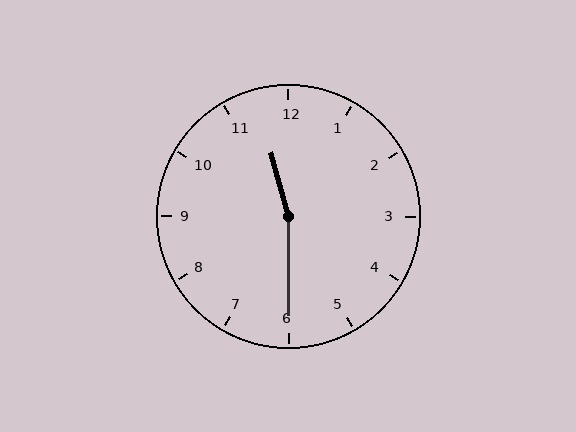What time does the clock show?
11:30.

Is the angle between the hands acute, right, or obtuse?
It is obtuse.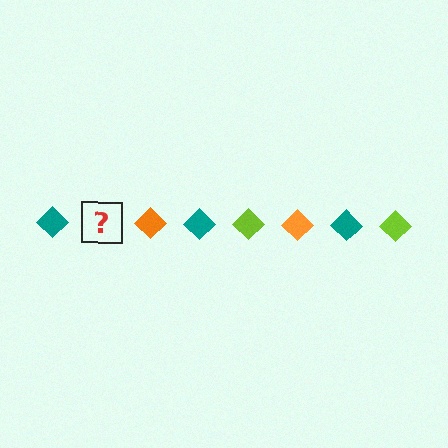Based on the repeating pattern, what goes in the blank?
The blank should be a lime diamond.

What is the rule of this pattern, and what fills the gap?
The rule is that the pattern cycles through teal, lime, orange diamonds. The gap should be filled with a lime diamond.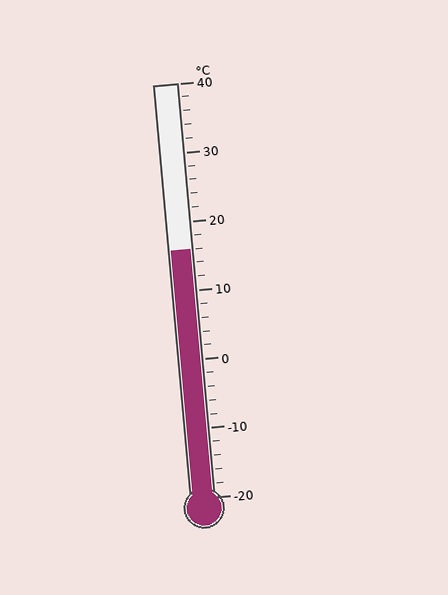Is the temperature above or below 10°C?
The temperature is above 10°C.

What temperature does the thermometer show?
The thermometer shows approximately 16°C.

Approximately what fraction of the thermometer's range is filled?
The thermometer is filled to approximately 60% of its range.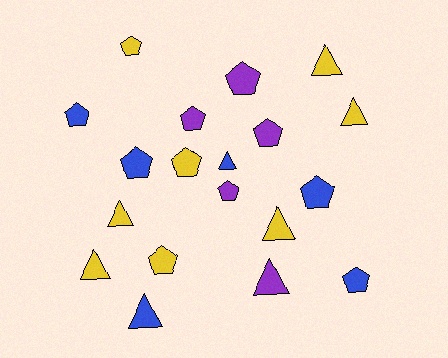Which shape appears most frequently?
Pentagon, with 11 objects.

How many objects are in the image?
There are 19 objects.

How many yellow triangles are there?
There are 5 yellow triangles.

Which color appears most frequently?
Yellow, with 8 objects.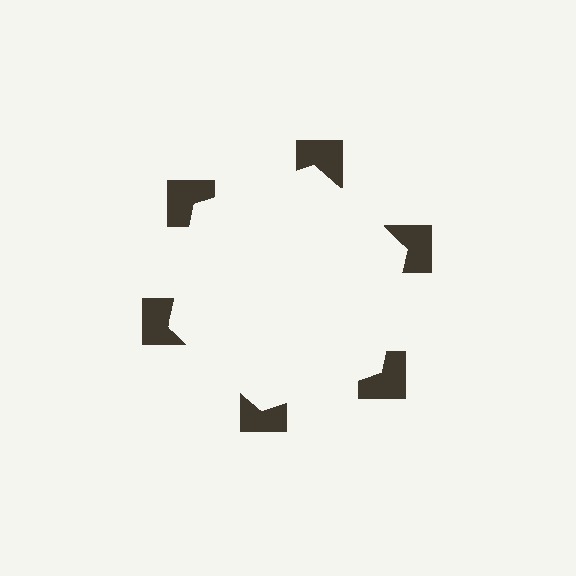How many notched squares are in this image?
There are 6 — one at each vertex of the illusory hexagon.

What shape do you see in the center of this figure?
An illusory hexagon — its edges are inferred from the aligned wedge cuts in the notched squares, not physically drawn.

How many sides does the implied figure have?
6 sides.